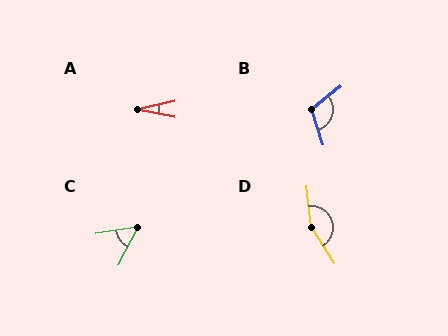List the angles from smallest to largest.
A (24°), C (54°), B (110°), D (155°).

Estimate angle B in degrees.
Approximately 110 degrees.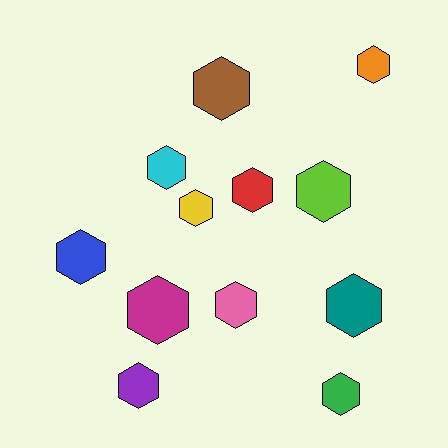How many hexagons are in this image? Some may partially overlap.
There are 12 hexagons.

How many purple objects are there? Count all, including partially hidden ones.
There is 1 purple object.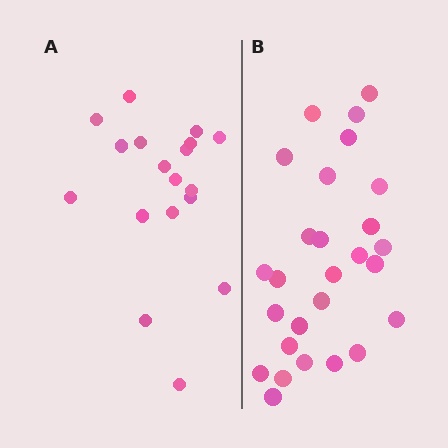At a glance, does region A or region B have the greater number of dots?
Region B (the right region) has more dots.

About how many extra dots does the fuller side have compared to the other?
Region B has roughly 8 or so more dots than region A.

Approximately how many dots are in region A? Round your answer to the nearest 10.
About 20 dots. (The exact count is 18, which rounds to 20.)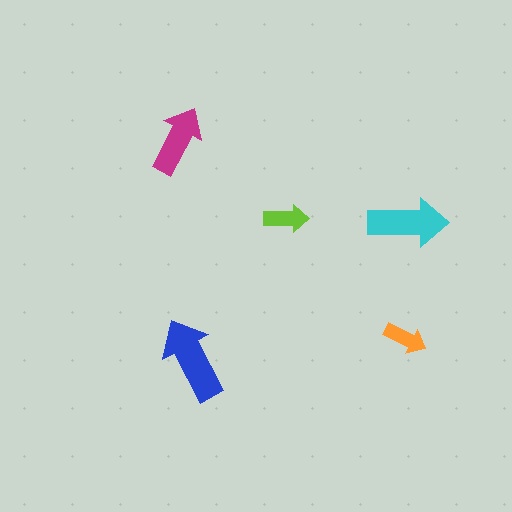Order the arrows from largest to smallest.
the blue one, the cyan one, the magenta one, the lime one, the orange one.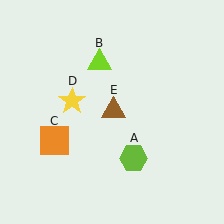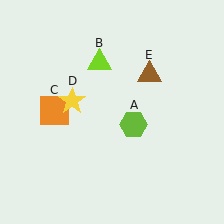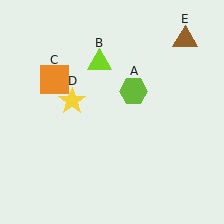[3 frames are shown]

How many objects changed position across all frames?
3 objects changed position: lime hexagon (object A), orange square (object C), brown triangle (object E).